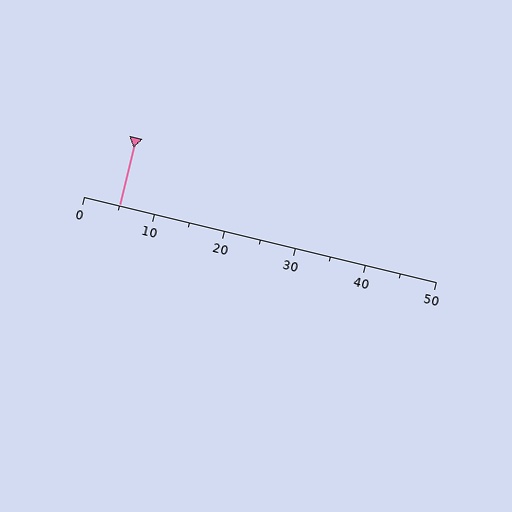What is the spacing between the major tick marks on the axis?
The major ticks are spaced 10 apart.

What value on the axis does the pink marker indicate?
The marker indicates approximately 5.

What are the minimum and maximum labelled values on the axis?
The axis runs from 0 to 50.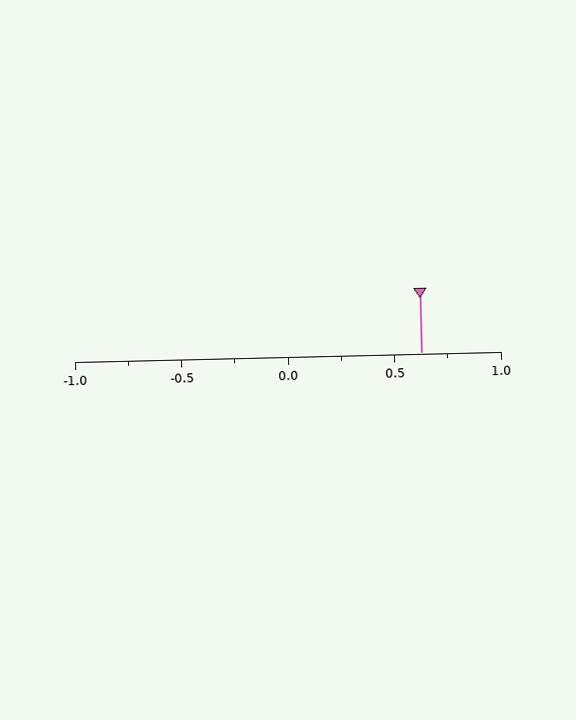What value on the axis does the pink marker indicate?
The marker indicates approximately 0.62.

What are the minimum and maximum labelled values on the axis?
The axis runs from -1.0 to 1.0.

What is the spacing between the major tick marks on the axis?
The major ticks are spaced 0.5 apart.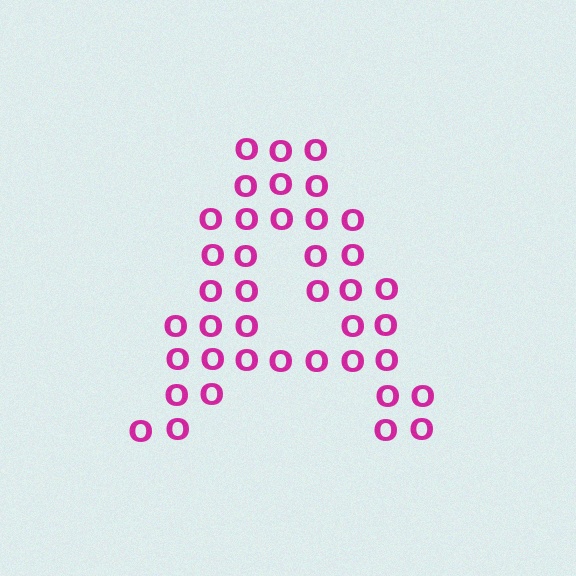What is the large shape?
The large shape is the letter A.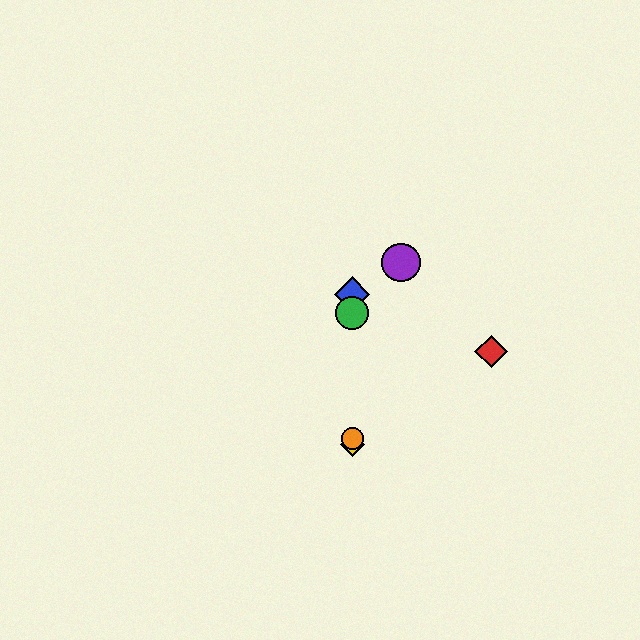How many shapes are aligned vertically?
4 shapes (the blue diamond, the green circle, the yellow diamond, the orange circle) are aligned vertically.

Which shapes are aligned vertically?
The blue diamond, the green circle, the yellow diamond, the orange circle are aligned vertically.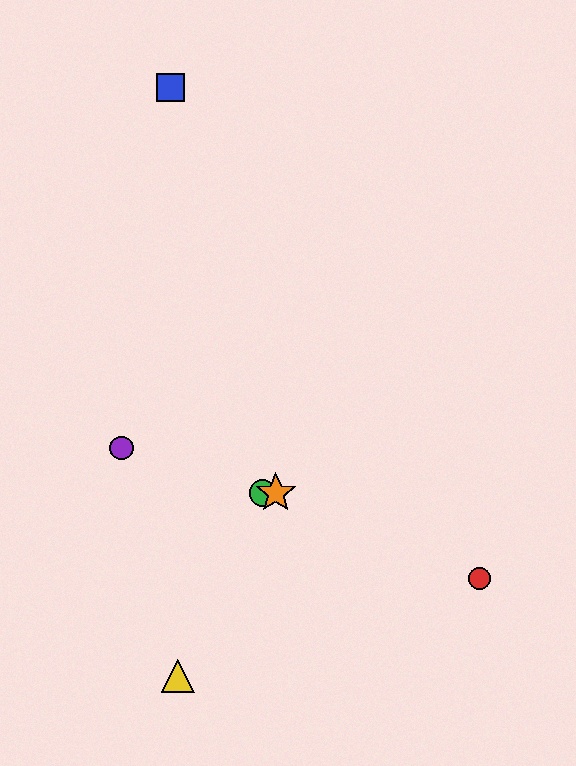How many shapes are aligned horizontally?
2 shapes (the green circle, the orange star) are aligned horizontally.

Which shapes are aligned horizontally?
The green circle, the orange star are aligned horizontally.